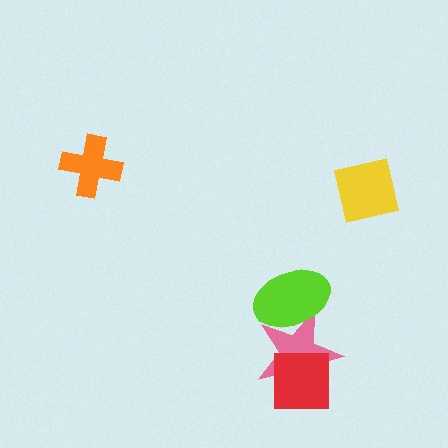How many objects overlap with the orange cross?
0 objects overlap with the orange cross.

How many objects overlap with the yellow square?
0 objects overlap with the yellow square.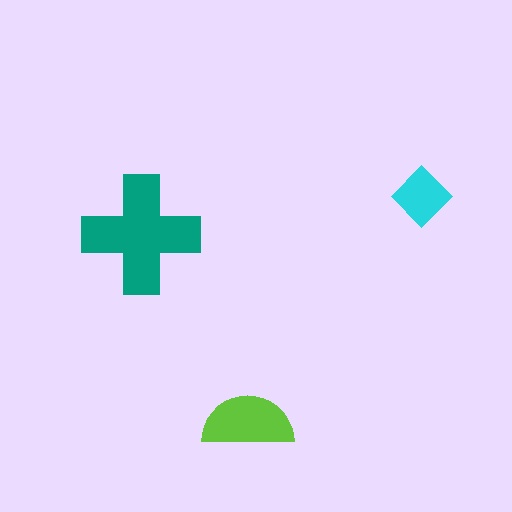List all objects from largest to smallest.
The teal cross, the lime semicircle, the cyan diamond.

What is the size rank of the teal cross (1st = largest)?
1st.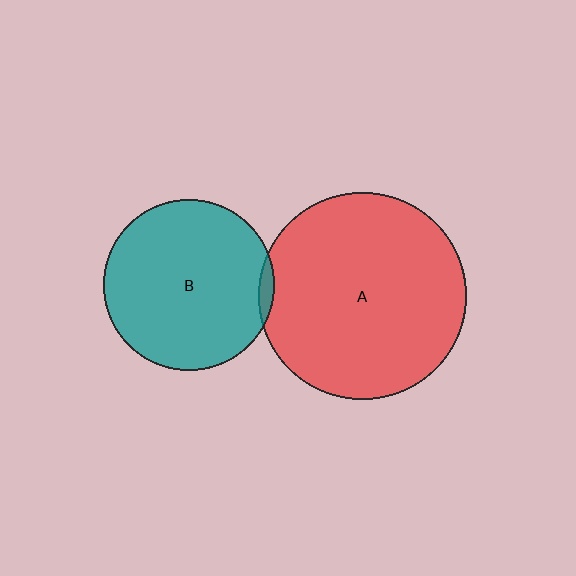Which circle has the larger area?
Circle A (red).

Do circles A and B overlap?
Yes.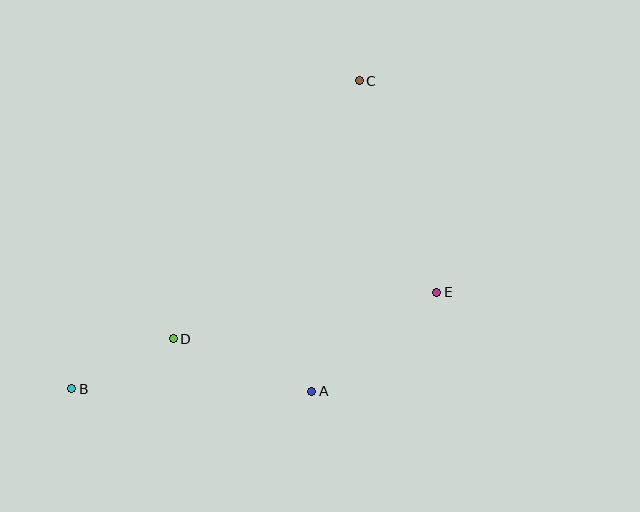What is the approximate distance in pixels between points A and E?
The distance between A and E is approximately 159 pixels.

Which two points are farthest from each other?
Points B and C are farthest from each other.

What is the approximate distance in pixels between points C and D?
The distance between C and D is approximately 318 pixels.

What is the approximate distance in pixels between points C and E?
The distance between C and E is approximately 226 pixels.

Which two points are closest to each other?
Points B and D are closest to each other.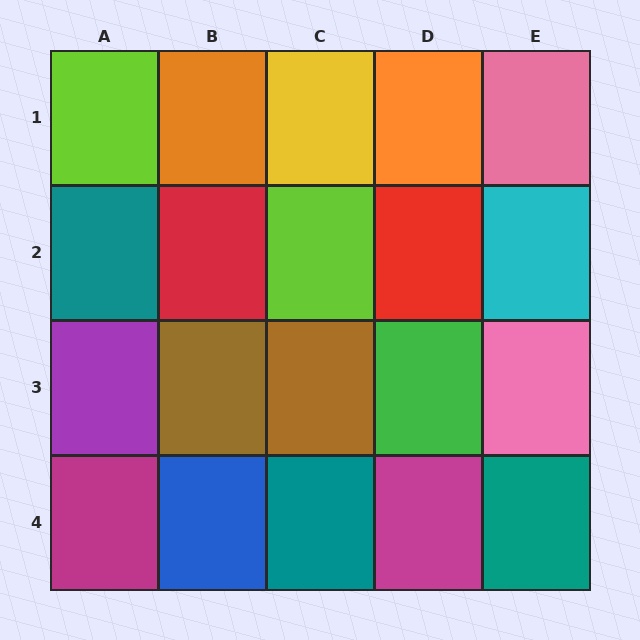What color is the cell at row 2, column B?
Red.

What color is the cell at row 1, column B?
Orange.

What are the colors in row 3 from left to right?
Purple, brown, brown, green, pink.